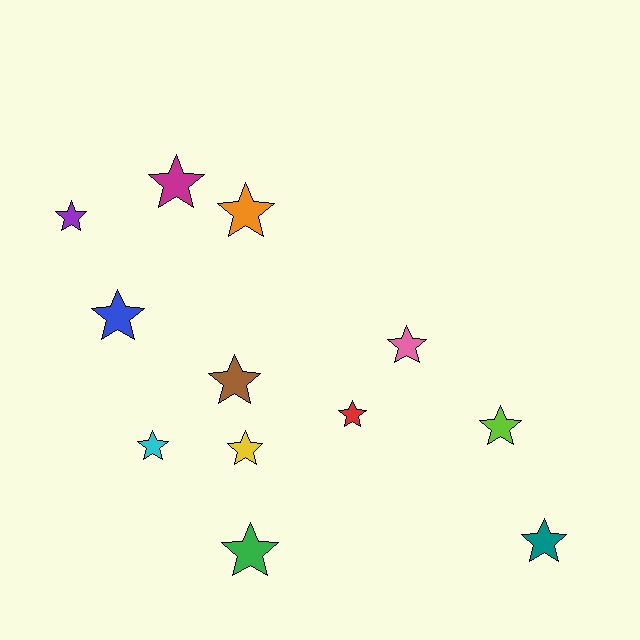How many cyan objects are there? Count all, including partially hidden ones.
There is 1 cyan object.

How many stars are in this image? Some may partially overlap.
There are 12 stars.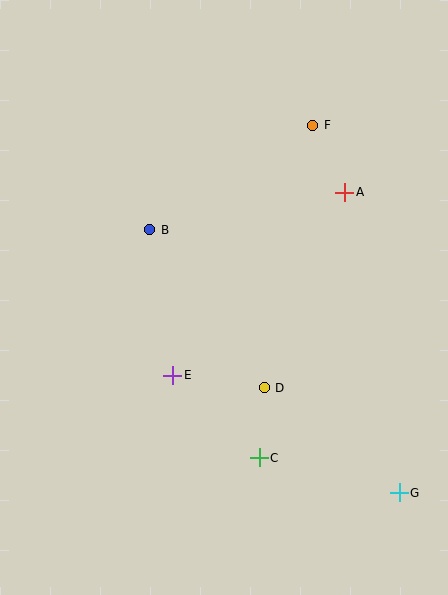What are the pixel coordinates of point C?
Point C is at (259, 458).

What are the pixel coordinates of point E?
Point E is at (172, 375).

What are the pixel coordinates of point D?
Point D is at (264, 388).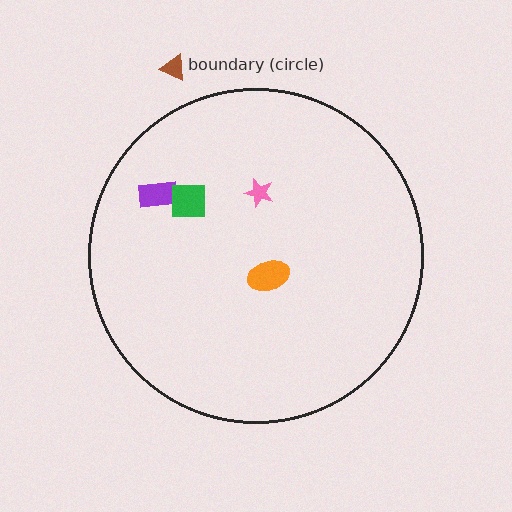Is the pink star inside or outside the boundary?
Inside.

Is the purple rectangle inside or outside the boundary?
Inside.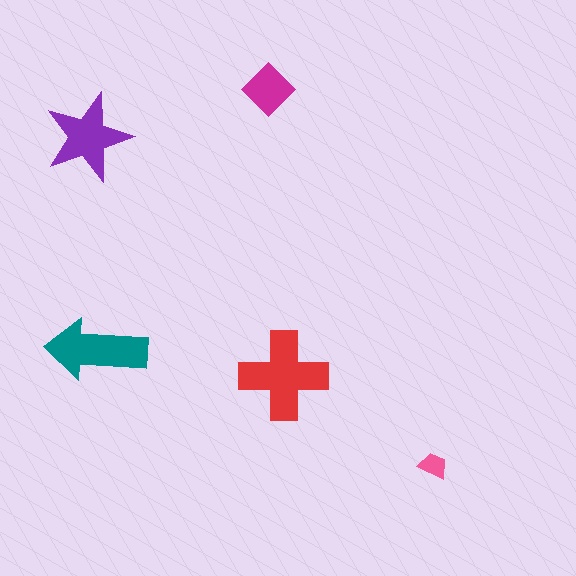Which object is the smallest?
The pink trapezoid.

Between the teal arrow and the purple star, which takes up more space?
The teal arrow.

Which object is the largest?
The red cross.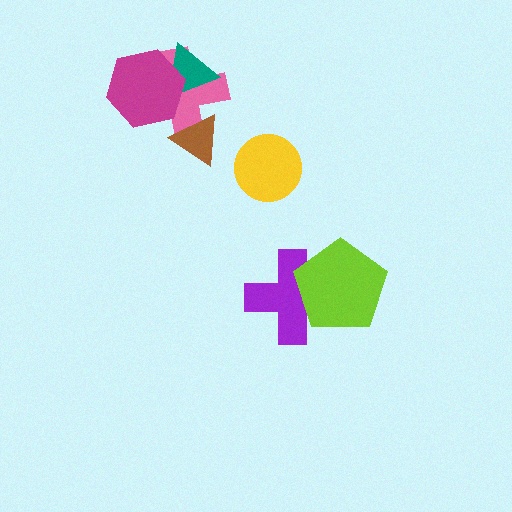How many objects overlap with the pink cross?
3 objects overlap with the pink cross.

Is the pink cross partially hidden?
Yes, it is partially covered by another shape.